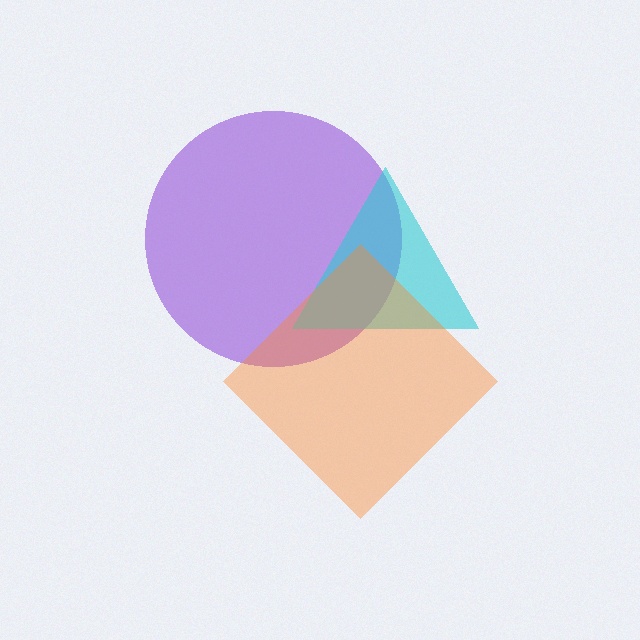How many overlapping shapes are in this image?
There are 3 overlapping shapes in the image.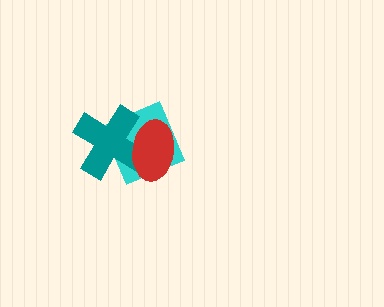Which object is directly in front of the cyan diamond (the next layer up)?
The teal cross is directly in front of the cyan diamond.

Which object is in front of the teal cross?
The red ellipse is in front of the teal cross.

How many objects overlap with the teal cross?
2 objects overlap with the teal cross.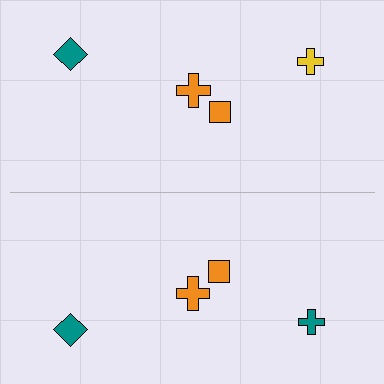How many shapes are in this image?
There are 8 shapes in this image.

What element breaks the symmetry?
The teal cross on the bottom side breaks the symmetry — its mirror counterpart is yellow.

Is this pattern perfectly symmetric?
No, the pattern is not perfectly symmetric. The teal cross on the bottom side breaks the symmetry — its mirror counterpart is yellow.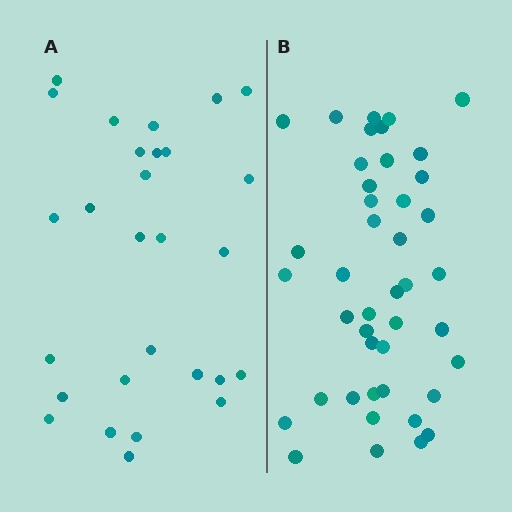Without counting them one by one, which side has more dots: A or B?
Region B (the right region) has more dots.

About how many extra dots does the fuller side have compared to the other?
Region B has approximately 15 more dots than region A.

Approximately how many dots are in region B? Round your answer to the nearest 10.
About 40 dots. (The exact count is 43, which rounds to 40.)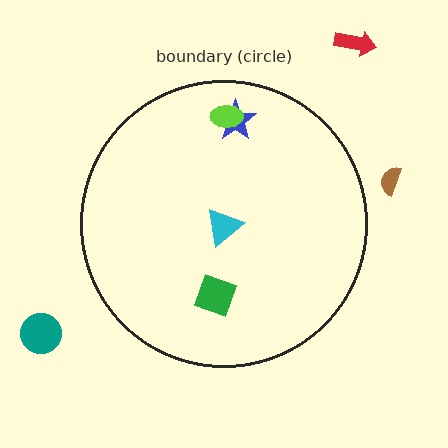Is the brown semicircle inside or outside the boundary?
Outside.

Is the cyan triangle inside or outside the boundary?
Inside.